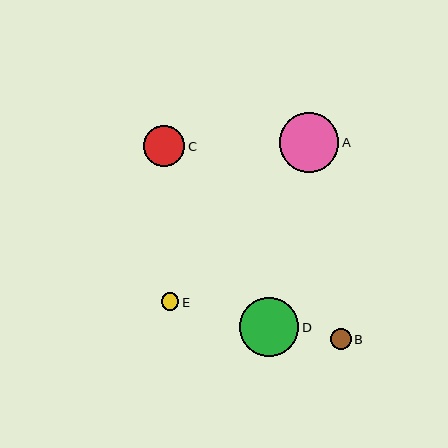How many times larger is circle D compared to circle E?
Circle D is approximately 3.4 times the size of circle E.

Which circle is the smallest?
Circle E is the smallest with a size of approximately 17 pixels.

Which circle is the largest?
Circle A is the largest with a size of approximately 59 pixels.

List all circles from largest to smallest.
From largest to smallest: A, D, C, B, E.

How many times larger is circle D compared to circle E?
Circle D is approximately 3.4 times the size of circle E.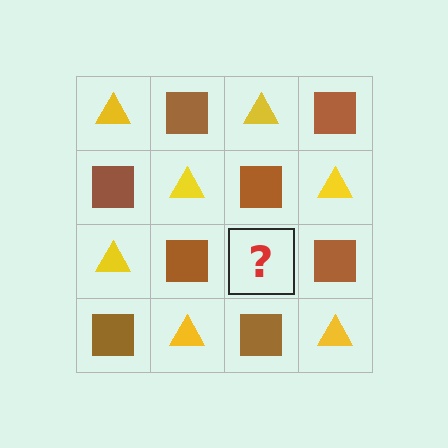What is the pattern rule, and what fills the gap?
The rule is that it alternates yellow triangle and brown square in a checkerboard pattern. The gap should be filled with a yellow triangle.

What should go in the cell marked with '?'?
The missing cell should contain a yellow triangle.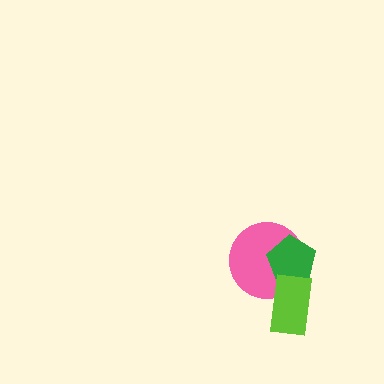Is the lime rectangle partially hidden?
No, no other shape covers it.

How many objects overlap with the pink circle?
2 objects overlap with the pink circle.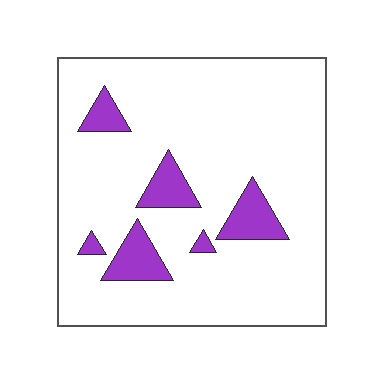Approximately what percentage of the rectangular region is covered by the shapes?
Approximately 10%.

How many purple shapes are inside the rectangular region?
6.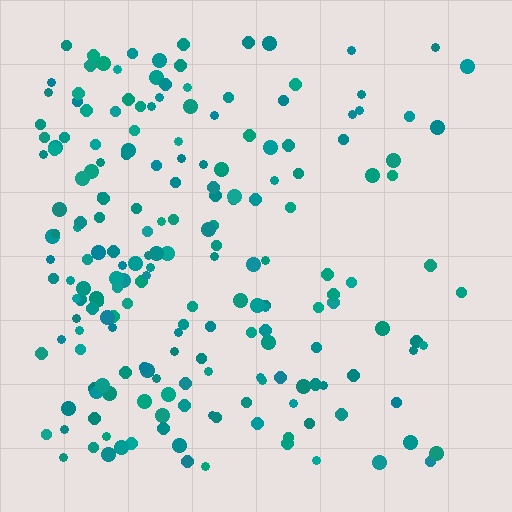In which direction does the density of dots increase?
From right to left, with the left side densest.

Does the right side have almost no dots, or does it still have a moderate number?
Still a moderate number, just noticeably fewer than the left.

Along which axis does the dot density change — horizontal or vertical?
Horizontal.